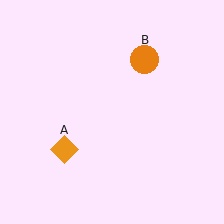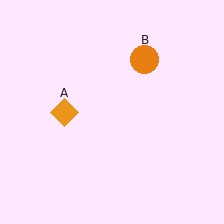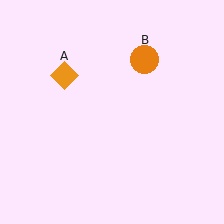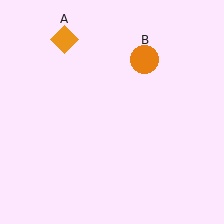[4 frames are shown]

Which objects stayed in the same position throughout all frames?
Orange circle (object B) remained stationary.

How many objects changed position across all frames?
1 object changed position: orange diamond (object A).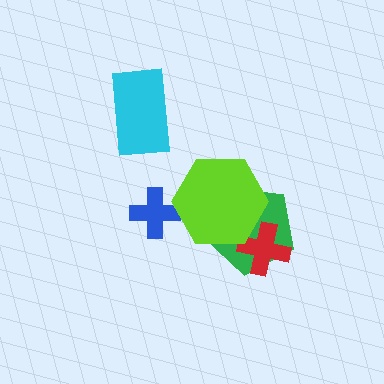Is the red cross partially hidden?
Yes, it is partially covered by another shape.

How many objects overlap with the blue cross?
1 object overlaps with the blue cross.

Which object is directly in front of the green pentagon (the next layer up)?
The red cross is directly in front of the green pentagon.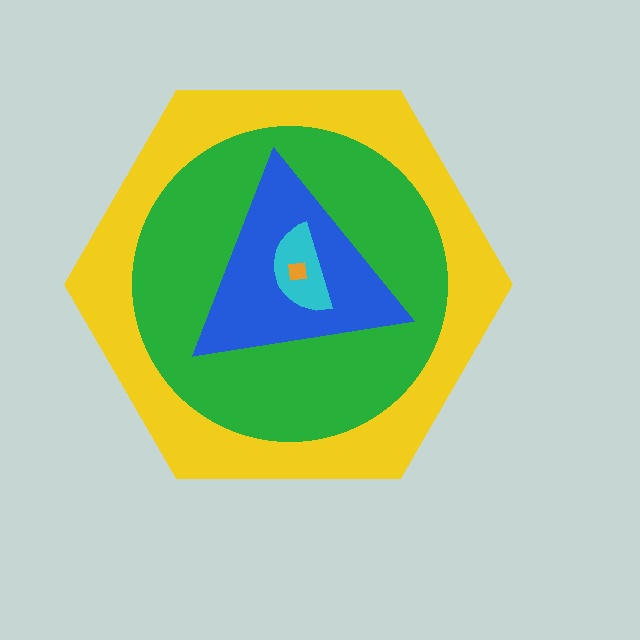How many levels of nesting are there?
5.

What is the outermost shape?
The yellow hexagon.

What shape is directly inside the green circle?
The blue triangle.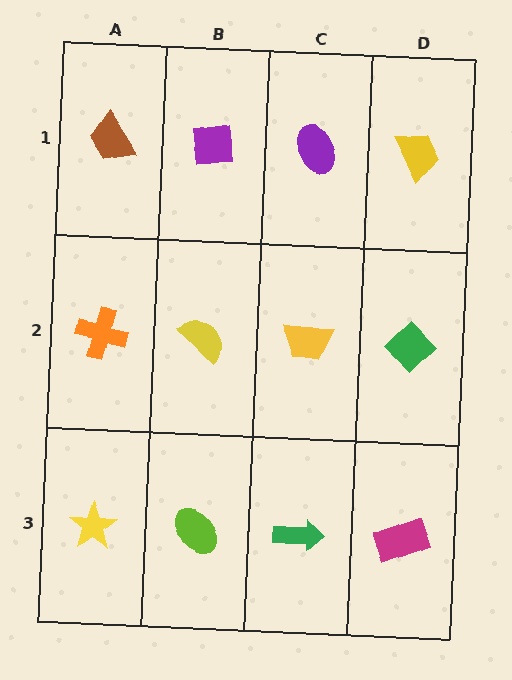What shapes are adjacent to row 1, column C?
A yellow trapezoid (row 2, column C), a purple square (row 1, column B), a yellow trapezoid (row 1, column D).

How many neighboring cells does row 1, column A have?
2.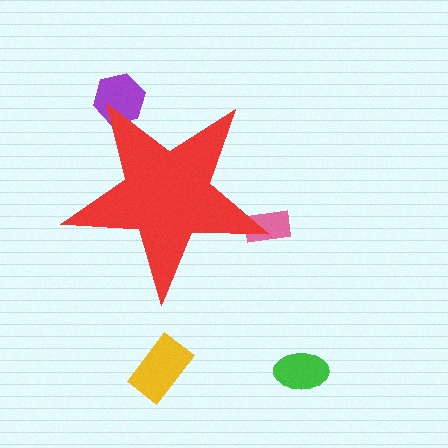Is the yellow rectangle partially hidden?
No, the yellow rectangle is fully visible.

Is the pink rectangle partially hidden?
Yes, the pink rectangle is partially hidden behind the red star.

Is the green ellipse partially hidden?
No, the green ellipse is fully visible.